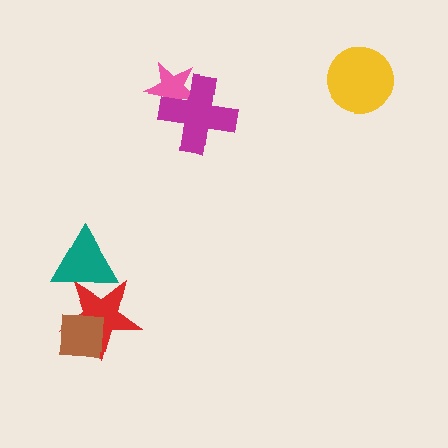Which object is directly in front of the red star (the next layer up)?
The brown square is directly in front of the red star.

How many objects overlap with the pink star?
1 object overlaps with the pink star.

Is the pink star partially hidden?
Yes, it is partially covered by another shape.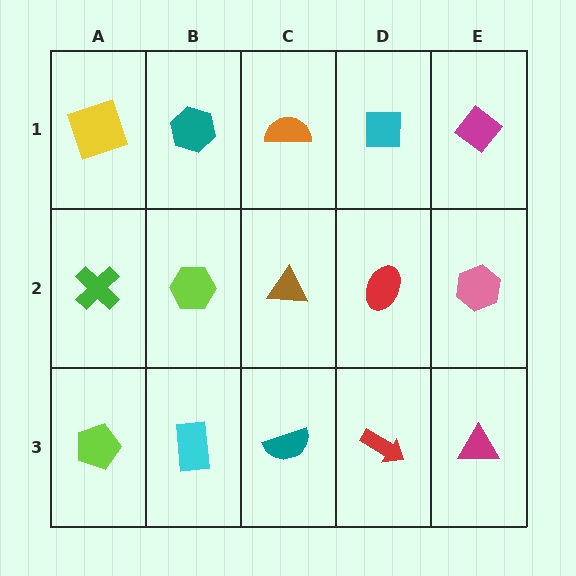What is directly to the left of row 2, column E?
A red ellipse.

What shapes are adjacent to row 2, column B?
A teal hexagon (row 1, column B), a cyan rectangle (row 3, column B), a green cross (row 2, column A), a brown triangle (row 2, column C).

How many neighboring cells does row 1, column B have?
3.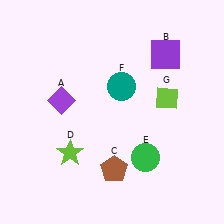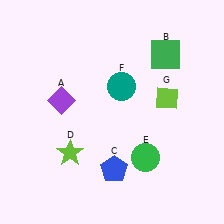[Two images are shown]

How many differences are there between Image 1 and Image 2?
There are 2 differences between the two images.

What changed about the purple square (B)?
In Image 1, B is purple. In Image 2, it changed to green.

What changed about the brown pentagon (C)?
In Image 1, C is brown. In Image 2, it changed to blue.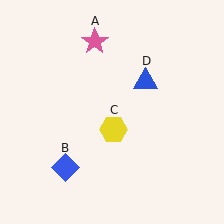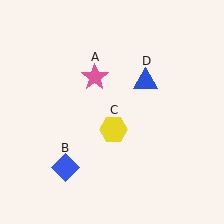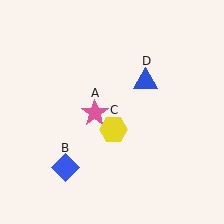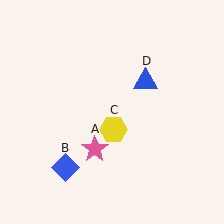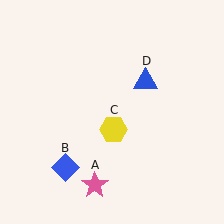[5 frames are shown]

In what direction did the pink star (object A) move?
The pink star (object A) moved down.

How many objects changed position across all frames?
1 object changed position: pink star (object A).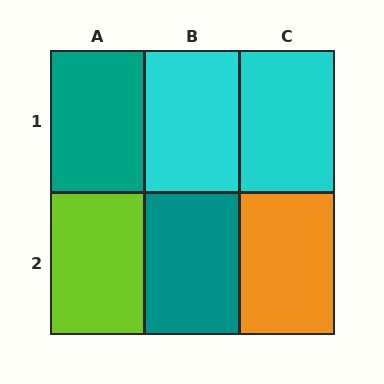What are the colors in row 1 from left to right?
Teal, cyan, cyan.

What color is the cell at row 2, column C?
Orange.